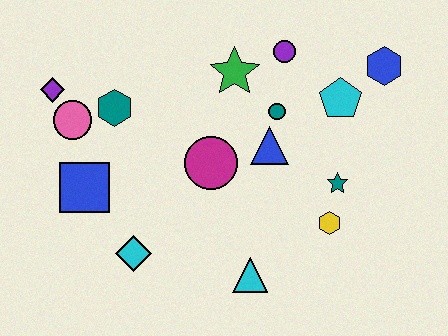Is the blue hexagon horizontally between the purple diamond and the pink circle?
No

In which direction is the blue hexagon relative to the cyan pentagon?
The blue hexagon is to the right of the cyan pentagon.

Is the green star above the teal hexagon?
Yes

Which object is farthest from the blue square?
The blue hexagon is farthest from the blue square.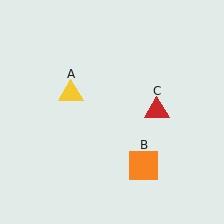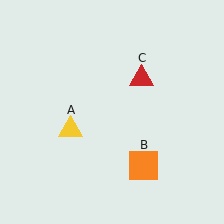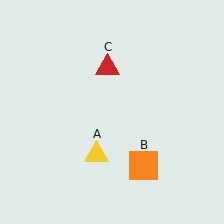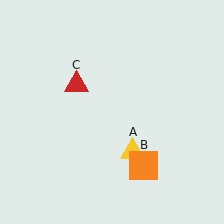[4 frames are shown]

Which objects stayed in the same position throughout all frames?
Orange square (object B) remained stationary.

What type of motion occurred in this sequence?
The yellow triangle (object A), red triangle (object C) rotated counterclockwise around the center of the scene.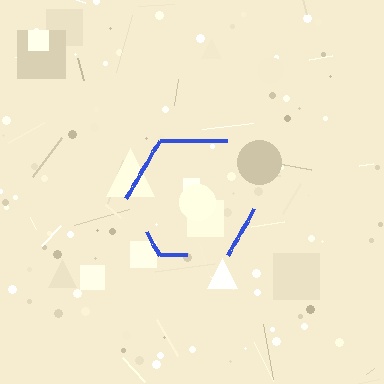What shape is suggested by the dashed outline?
The dashed outline suggests a hexagon.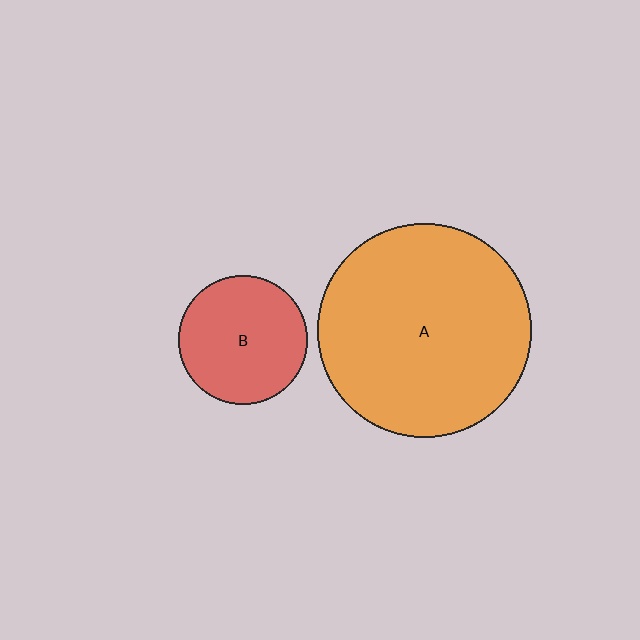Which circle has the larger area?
Circle A (orange).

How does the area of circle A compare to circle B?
Approximately 2.8 times.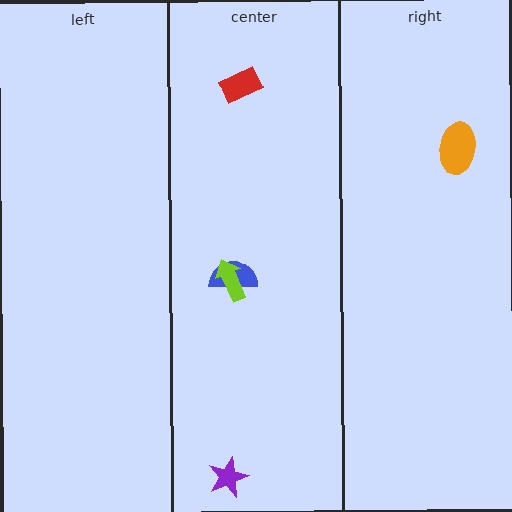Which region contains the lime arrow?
The center region.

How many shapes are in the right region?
1.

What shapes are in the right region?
The orange ellipse.